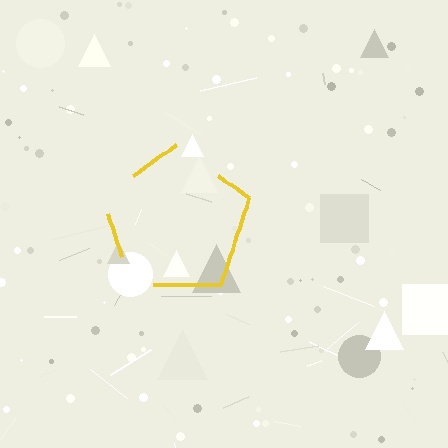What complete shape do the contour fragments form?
The contour fragments form a pentagon.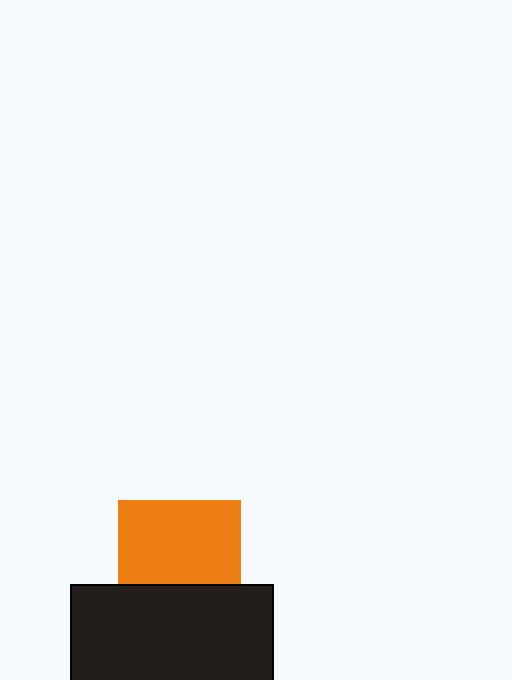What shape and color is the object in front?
The object in front is a black rectangle.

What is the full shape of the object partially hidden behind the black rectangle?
The partially hidden object is an orange square.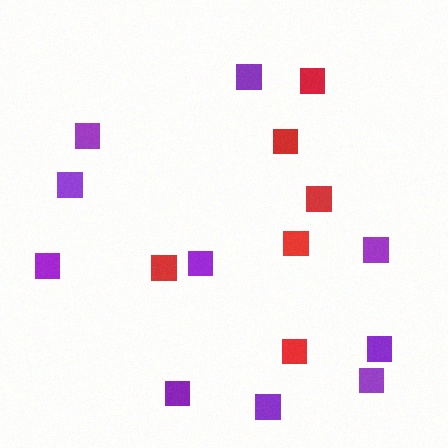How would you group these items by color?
There are 2 groups: one group of red squares (6) and one group of purple squares (10).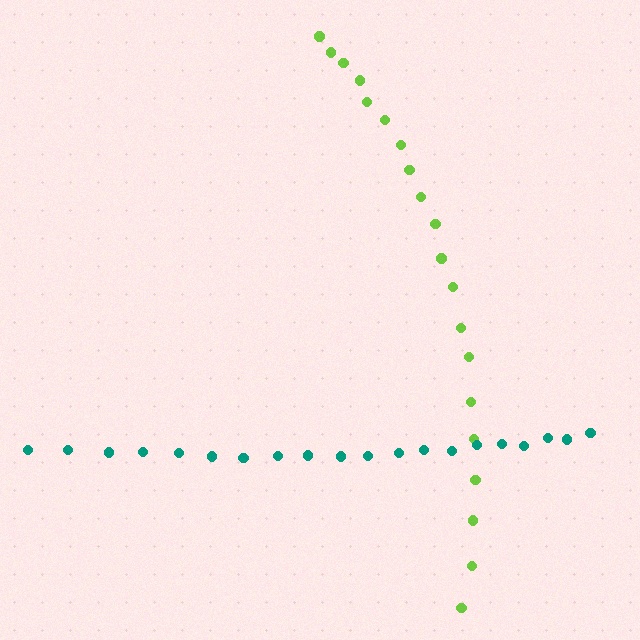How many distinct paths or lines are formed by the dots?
There are 2 distinct paths.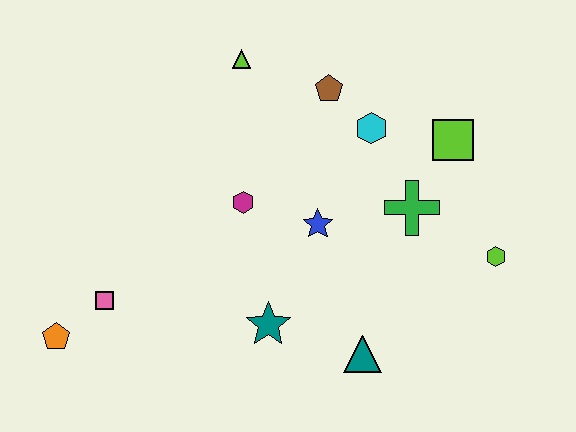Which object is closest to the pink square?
The orange pentagon is closest to the pink square.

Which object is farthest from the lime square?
The orange pentagon is farthest from the lime square.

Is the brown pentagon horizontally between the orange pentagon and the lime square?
Yes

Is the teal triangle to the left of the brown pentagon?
No